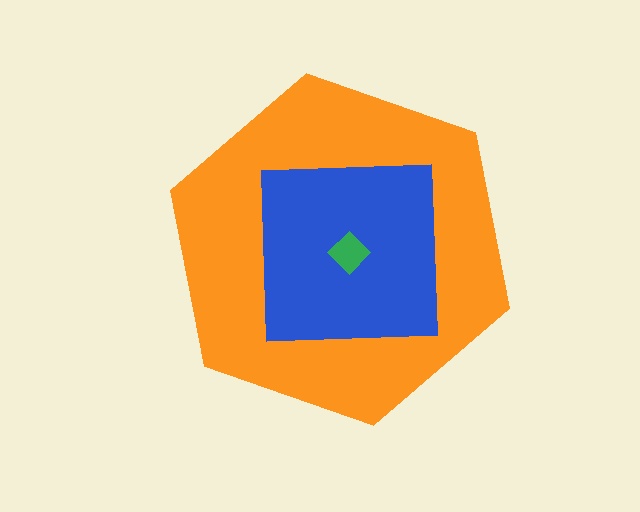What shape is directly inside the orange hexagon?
The blue square.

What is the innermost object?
The green diamond.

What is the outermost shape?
The orange hexagon.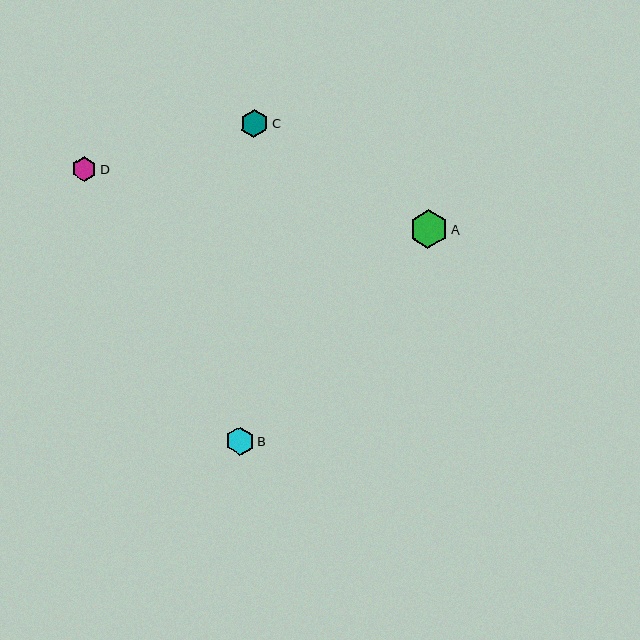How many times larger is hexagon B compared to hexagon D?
Hexagon B is approximately 1.1 times the size of hexagon D.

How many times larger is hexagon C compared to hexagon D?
Hexagon C is approximately 1.1 times the size of hexagon D.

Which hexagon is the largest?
Hexagon A is the largest with a size of approximately 39 pixels.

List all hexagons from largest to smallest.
From largest to smallest: A, C, B, D.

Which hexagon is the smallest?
Hexagon D is the smallest with a size of approximately 25 pixels.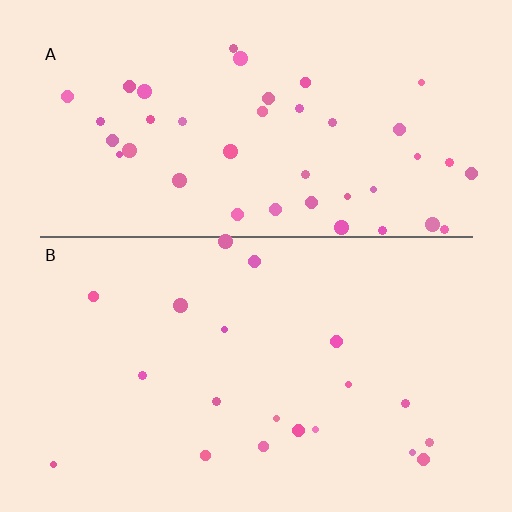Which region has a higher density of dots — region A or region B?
A (the top).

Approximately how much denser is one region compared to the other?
Approximately 2.1× — region A over region B.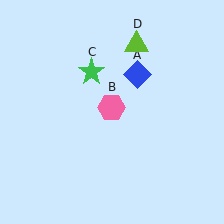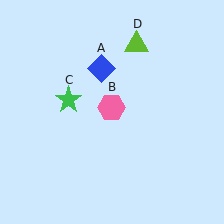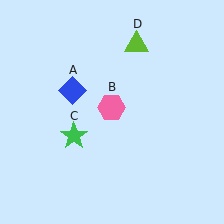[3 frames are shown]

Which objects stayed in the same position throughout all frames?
Pink hexagon (object B) and lime triangle (object D) remained stationary.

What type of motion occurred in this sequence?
The blue diamond (object A), green star (object C) rotated counterclockwise around the center of the scene.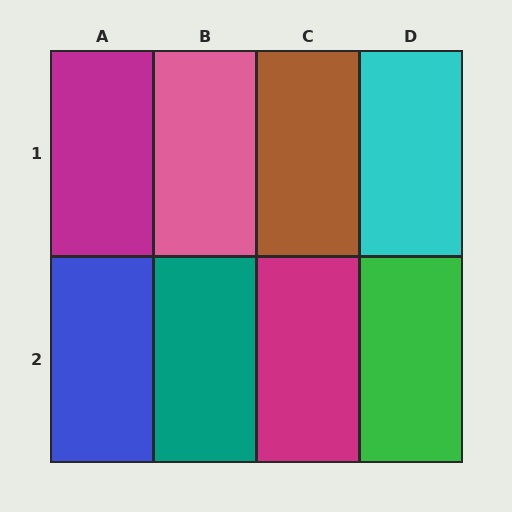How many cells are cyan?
1 cell is cyan.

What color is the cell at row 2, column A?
Blue.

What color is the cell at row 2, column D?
Green.